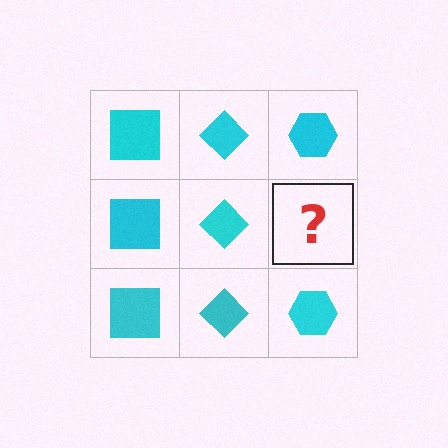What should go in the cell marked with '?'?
The missing cell should contain a cyan hexagon.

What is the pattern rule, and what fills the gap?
The rule is that each column has a consistent shape. The gap should be filled with a cyan hexagon.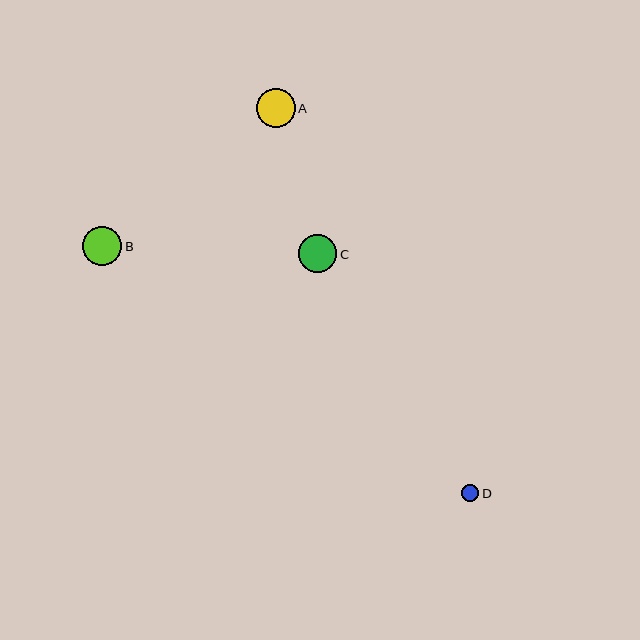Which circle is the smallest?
Circle D is the smallest with a size of approximately 17 pixels.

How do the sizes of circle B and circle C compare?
Circle B and circle C are approximately the same size.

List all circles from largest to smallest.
From largest to smallest: B, A, C, D.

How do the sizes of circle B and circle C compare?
Circle B and circle C are approximately the same size.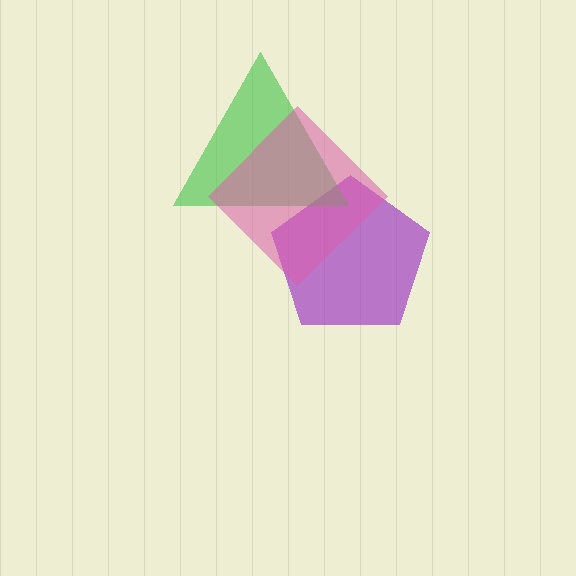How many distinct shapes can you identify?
There are 3 distinct shapes: a purple pentagon, a green triangle, a pink diamond.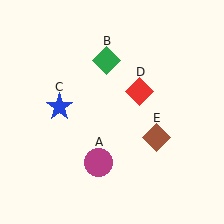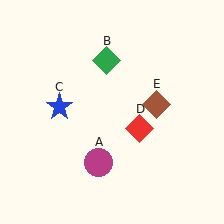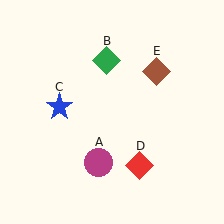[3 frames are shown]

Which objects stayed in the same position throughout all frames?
Magenta circle (object A) and green diamond (object B) and blue star (object C) remained stationary.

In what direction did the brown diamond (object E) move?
The brown diamond (object E) moved up.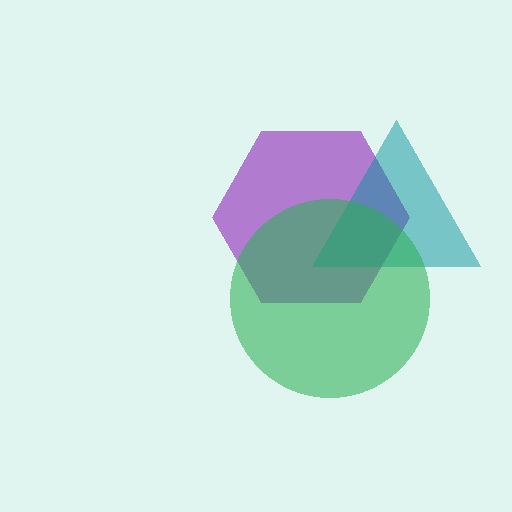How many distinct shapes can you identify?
There are 3 distinct shapes: a purple hexagon, a teal triangle, a green circle.